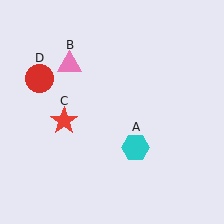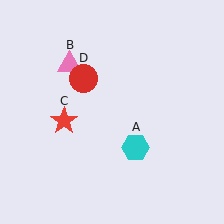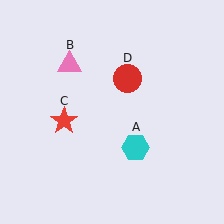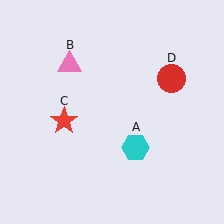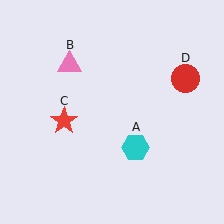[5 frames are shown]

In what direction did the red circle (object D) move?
The red circle (object D) moved right.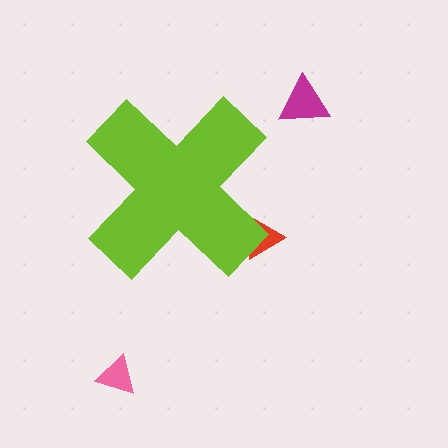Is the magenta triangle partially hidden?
No, the magenta triangle is fully visible.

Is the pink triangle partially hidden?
No, the pink triangle is fully visible.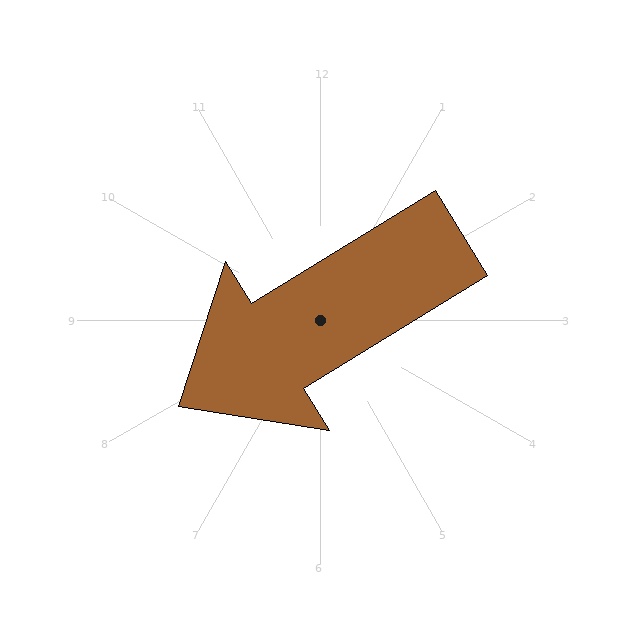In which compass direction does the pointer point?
Southwest.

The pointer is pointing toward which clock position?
Roughly 8 o'clock.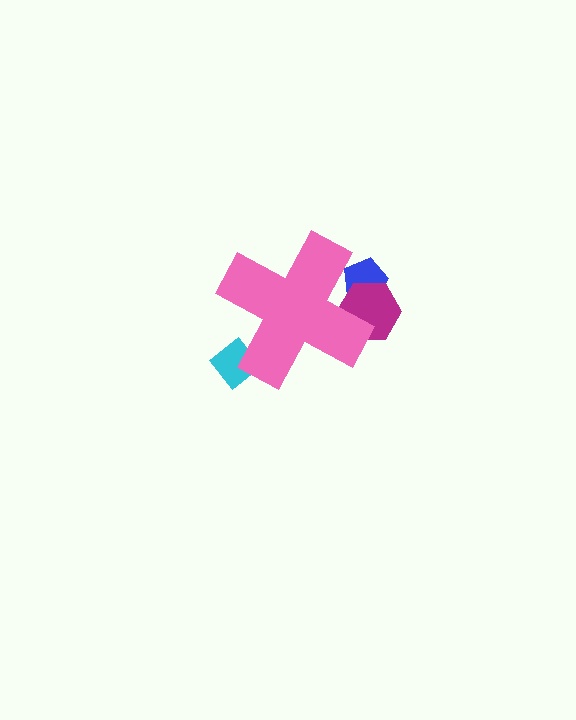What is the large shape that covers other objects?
A pink cross.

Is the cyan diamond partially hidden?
Yes, the cyan diamond is partially hidden behind the pink cross.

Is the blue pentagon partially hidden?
Yes, the blue pentagon is partially hidden behind the pink cross.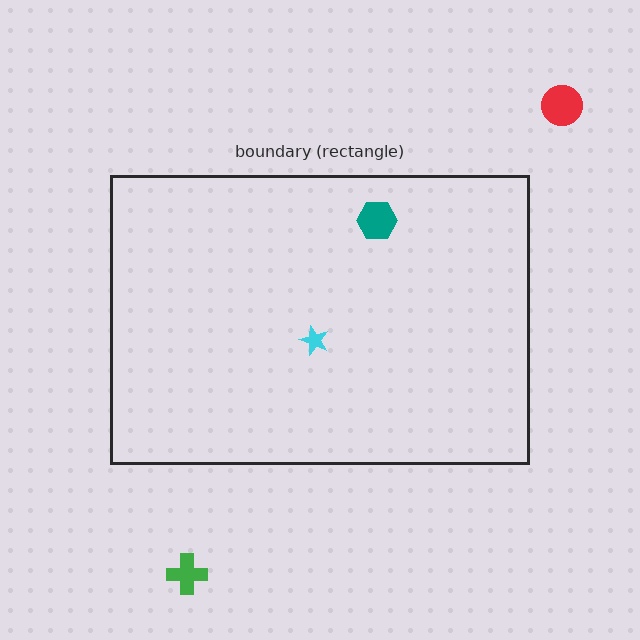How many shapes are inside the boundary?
2 inside, 2 outside.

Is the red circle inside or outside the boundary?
Outside.